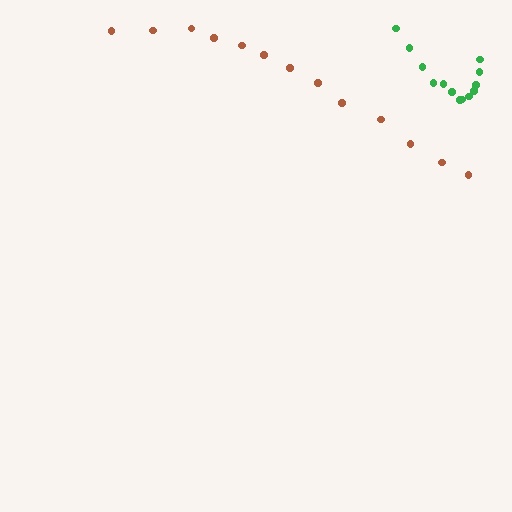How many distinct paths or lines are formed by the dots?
There are 2 distinct paths.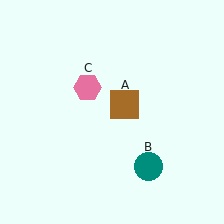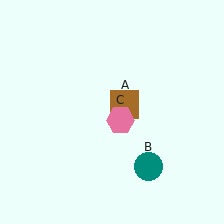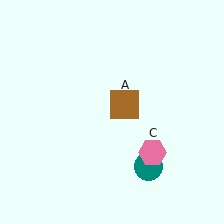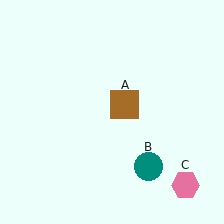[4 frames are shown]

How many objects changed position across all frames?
1 object changed position: pink hexagon (object C).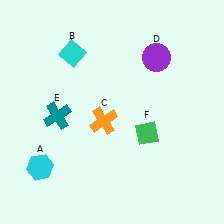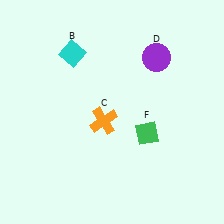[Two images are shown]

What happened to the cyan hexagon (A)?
The cyan hexagon (A) was removed in Image 2. It was in the bottom-left area of Image 1.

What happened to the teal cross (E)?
The teal cross (E) was removed in Image 2. It was in the bottom-left area of Image 1.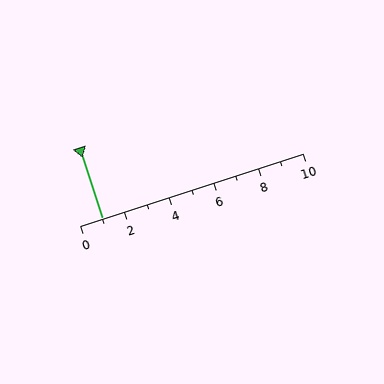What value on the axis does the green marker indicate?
The marker indicates approximately 1.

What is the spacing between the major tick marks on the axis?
The major ticks are spaced 2 apart.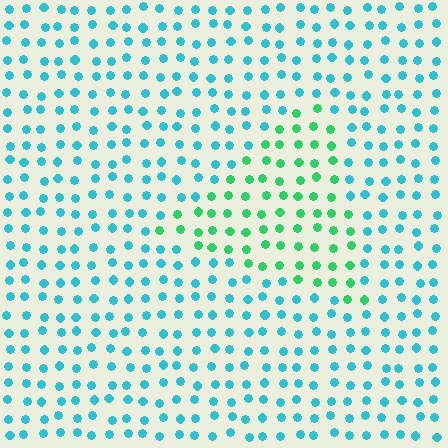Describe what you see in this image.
The image is filled with small cyan elements in a uniform arrangement. A triangle-shaped region is visible where the elements are tinted to a slightly different hue, forming a subtle color boundary.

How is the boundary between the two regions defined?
The boundary is defined purely by a slight shift in hue (about 46 degrees). Spacing, size, and orientation are identical on both sides.